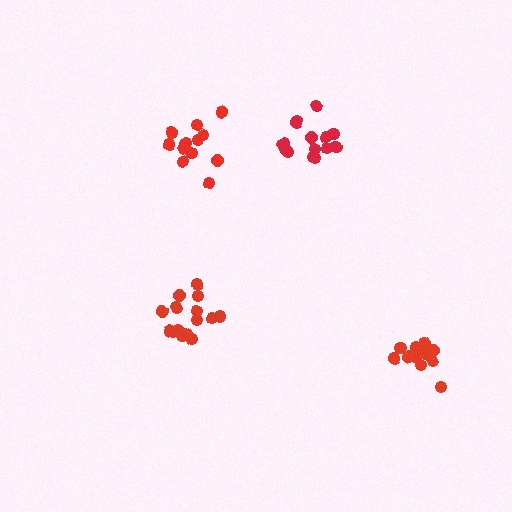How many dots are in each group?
Group 1: 16 dots, Group 2: 14 dots, Group 3: 15 dots, Group 4: 12 dots (57 total).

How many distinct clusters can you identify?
There are 4 distinct clusters.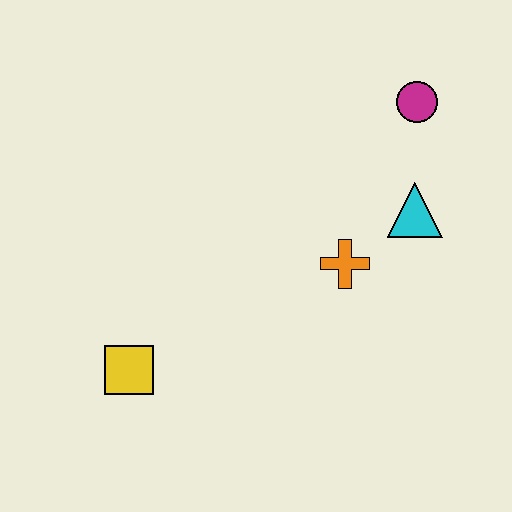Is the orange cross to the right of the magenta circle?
No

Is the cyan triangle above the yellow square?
Yes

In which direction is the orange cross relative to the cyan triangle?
The orange cross is to the left of the cyan triangle.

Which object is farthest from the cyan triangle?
The yellow square is farthest from the cyan triangle.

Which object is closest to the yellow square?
The orange cross is closest to the yellow square.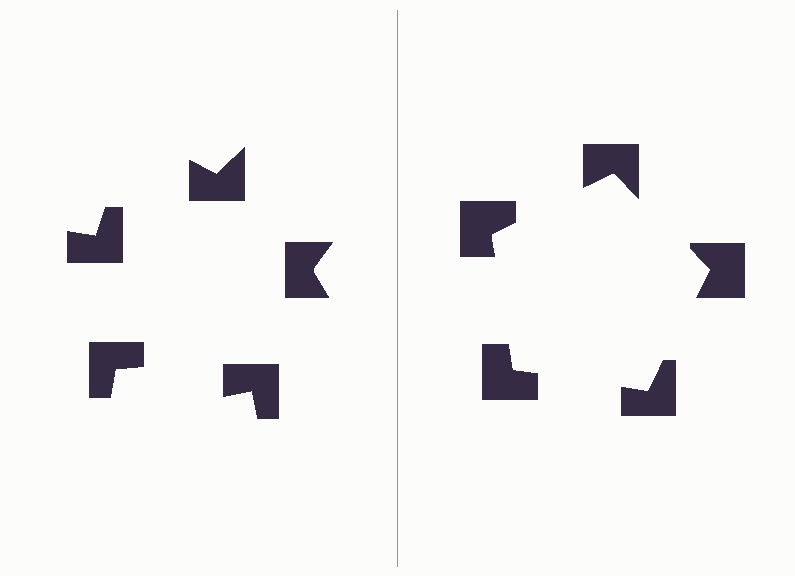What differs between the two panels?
The notched squares are positioned identically on both sides; only the wedge orientations differ. On the right they align to a pentagon; on the left they are misaligned.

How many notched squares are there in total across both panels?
10 — 5 on each side.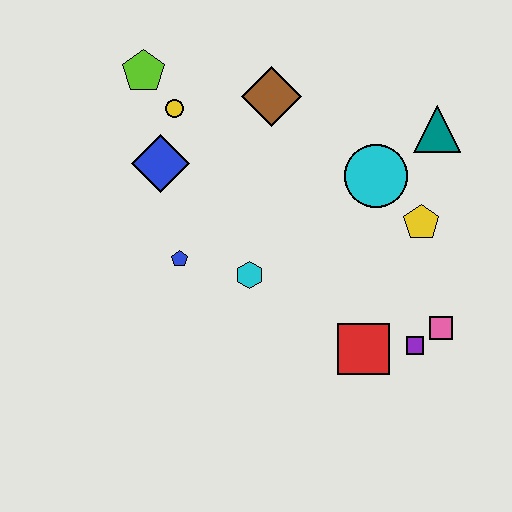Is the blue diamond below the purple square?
No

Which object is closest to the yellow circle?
The lime pentagon is closest to the yellow circle.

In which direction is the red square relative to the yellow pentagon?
The red square is below the yellow pentagon.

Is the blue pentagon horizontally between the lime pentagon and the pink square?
Yes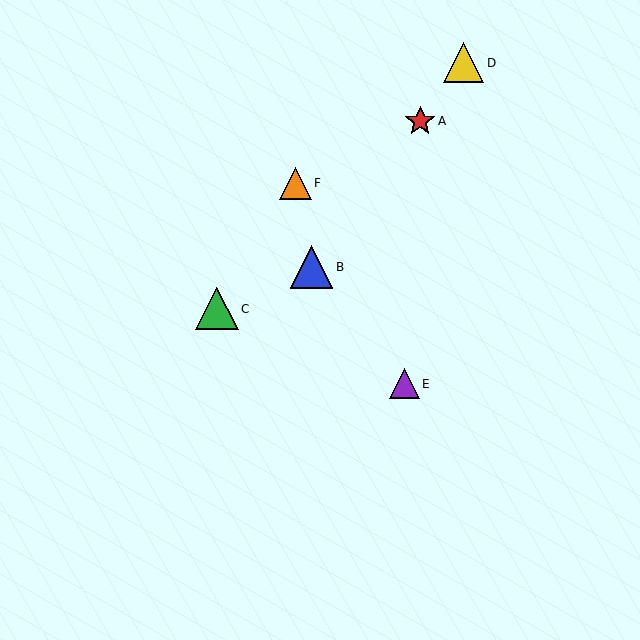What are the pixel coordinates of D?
Object D is at (464, 63).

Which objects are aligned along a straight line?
Objects A, B, D are aligned along a straight line.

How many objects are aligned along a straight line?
3 objects (A, B, D) are aligned along a straight line.